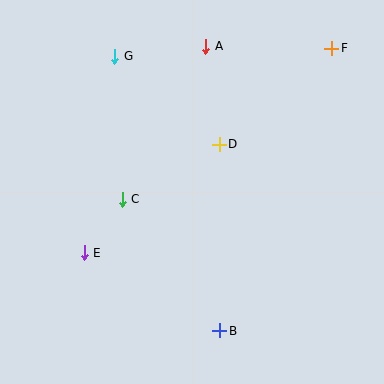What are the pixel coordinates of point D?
Point D is at (219, 144).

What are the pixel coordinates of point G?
Point G is at (115, 56).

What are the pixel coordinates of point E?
Point E is at (84, 253).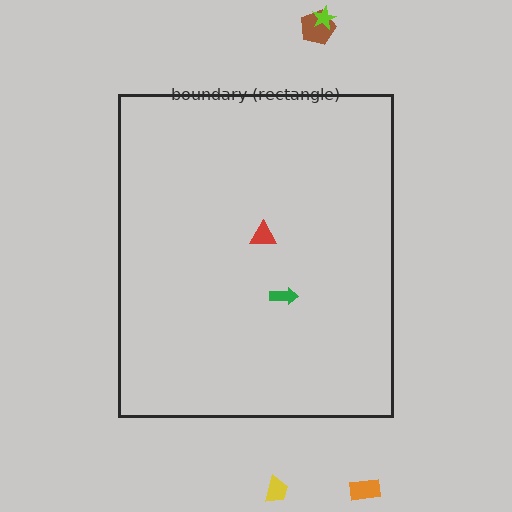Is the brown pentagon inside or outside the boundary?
Outside.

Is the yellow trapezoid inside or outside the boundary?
Outside.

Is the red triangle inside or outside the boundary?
Inside.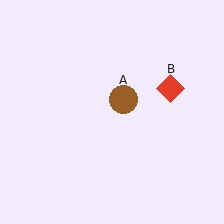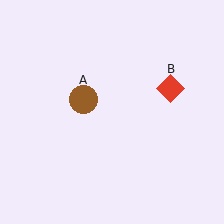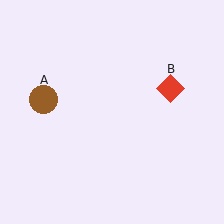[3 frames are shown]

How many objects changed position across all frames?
1 object changed position: brown circle (object A).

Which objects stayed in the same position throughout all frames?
Red diamond (object B) remained stationary.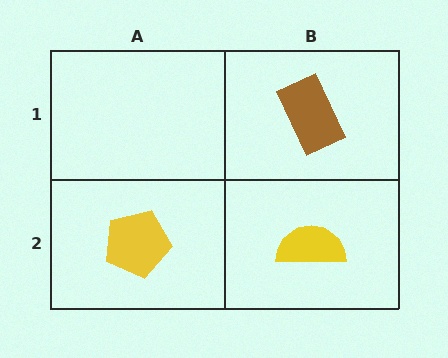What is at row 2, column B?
A yellow semicircle.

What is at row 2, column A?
A yellow pentagon.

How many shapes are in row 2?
2 shapes.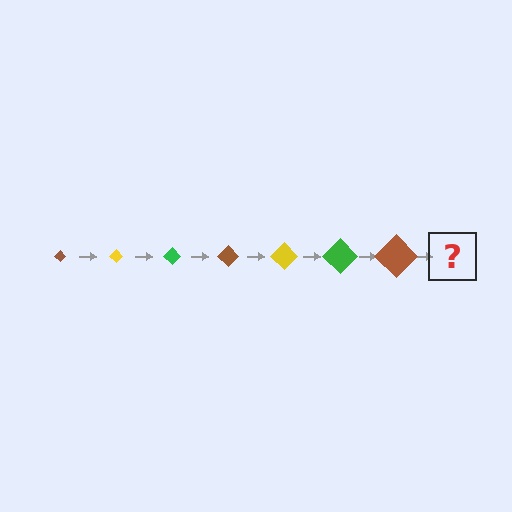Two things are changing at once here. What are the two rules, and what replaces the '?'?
The two rules are that the diamond grows larger each step and the color cycles through brown, yellow, and green. The '?' should be a yellow diamond, larger than the previous one.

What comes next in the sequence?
The next element should be a yellow diamond, larger than the previous one.